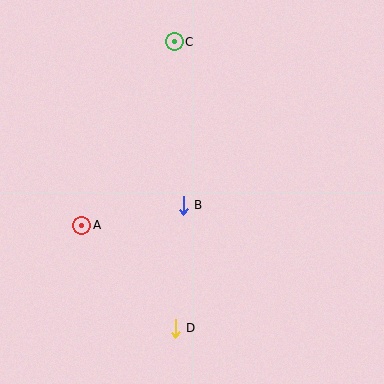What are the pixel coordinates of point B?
Point B is at (183, 205).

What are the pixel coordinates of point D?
Point D is at (175, 328).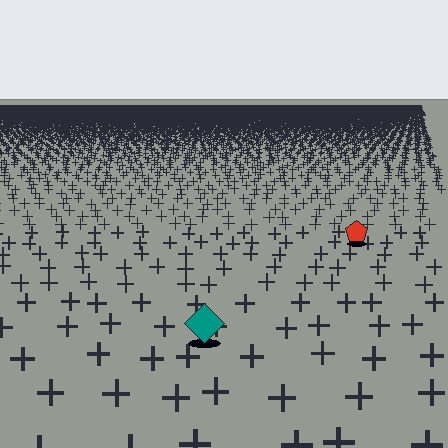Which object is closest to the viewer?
The teal diamond is closest. The texture marks near it are larger and more spread out.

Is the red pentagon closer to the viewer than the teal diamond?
No. The teal diamond is closer — you can tell from the texture gradient: the ground texture is coarser near it.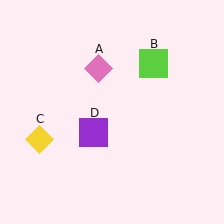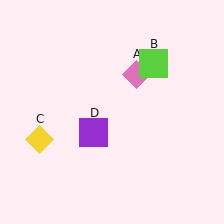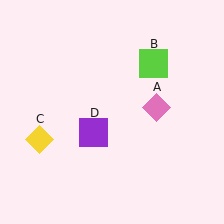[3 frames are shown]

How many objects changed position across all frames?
1 object changed position: pink diamond (object A).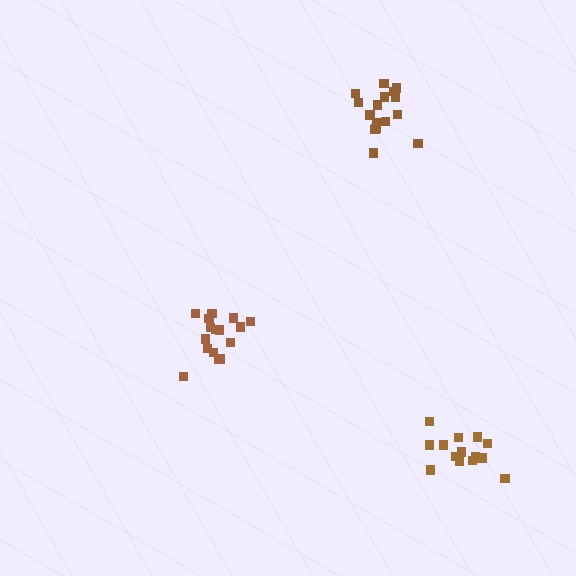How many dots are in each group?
Group 1: 16 dots, Group 2: 14 dots, Group 3: 16 dots (46 total).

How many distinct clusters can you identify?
There are 3 distinct clusters.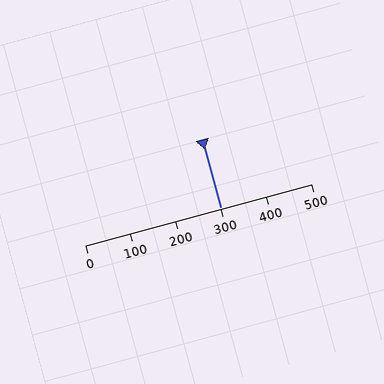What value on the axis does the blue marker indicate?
The marker indicates approximately 300.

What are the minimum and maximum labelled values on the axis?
The axis runs from 0 to 500.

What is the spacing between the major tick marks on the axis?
The major ticks are spaced 100 apart.